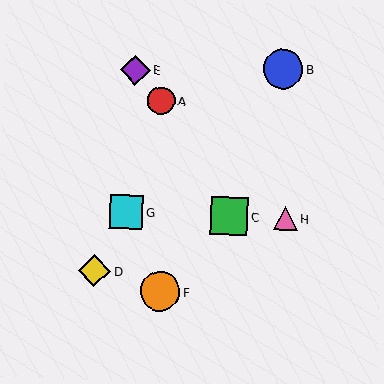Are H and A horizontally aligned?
No, H is at y≈218 and A is at y≈100.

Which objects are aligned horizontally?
Objects C, G, H are aligned horizontally.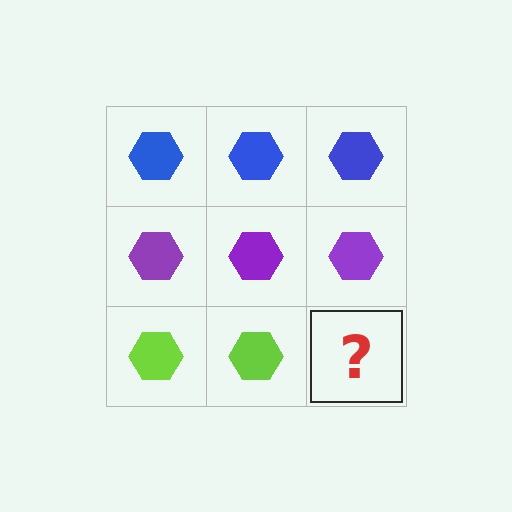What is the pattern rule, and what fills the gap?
The rule is that each row has a consistent color. The gap should be filled with a lime hexagon.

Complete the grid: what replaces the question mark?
The question mark should be replaced with a lime hexagon.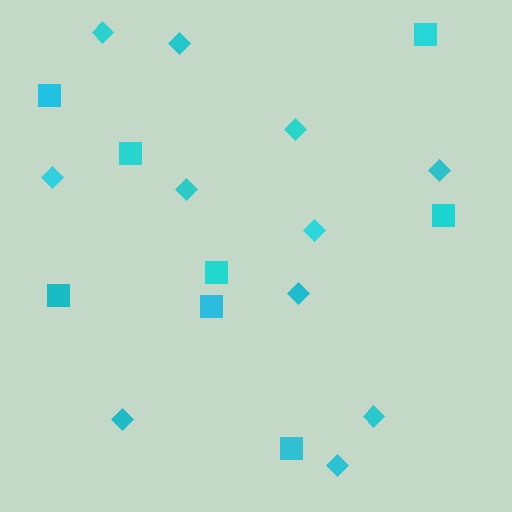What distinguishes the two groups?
There are 2 groups: one group of squares (8) and one group of diamonds (11).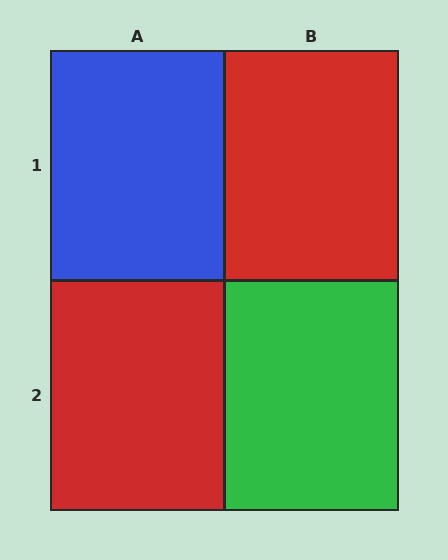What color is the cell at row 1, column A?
Blue.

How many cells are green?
1 cell is green.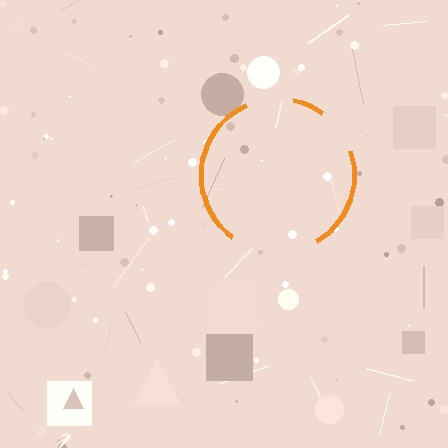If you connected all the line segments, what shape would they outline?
They would outline a circle.